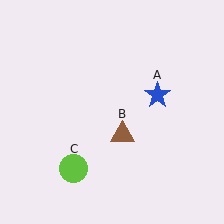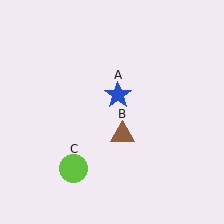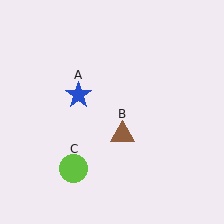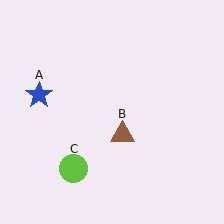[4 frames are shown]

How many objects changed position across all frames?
1 object changed position: blue star (object A).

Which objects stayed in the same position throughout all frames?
Brown triangle (object B) and lime circle (object C) remained stationary.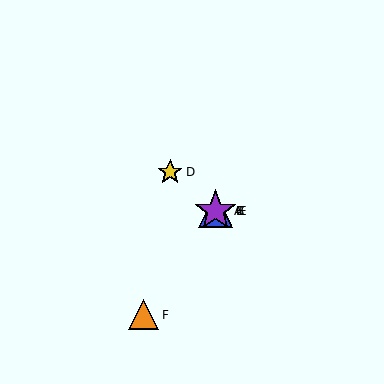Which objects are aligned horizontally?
Objects A, B, C, E are aligned horizontally.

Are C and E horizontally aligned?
Yes, both are at y≈211.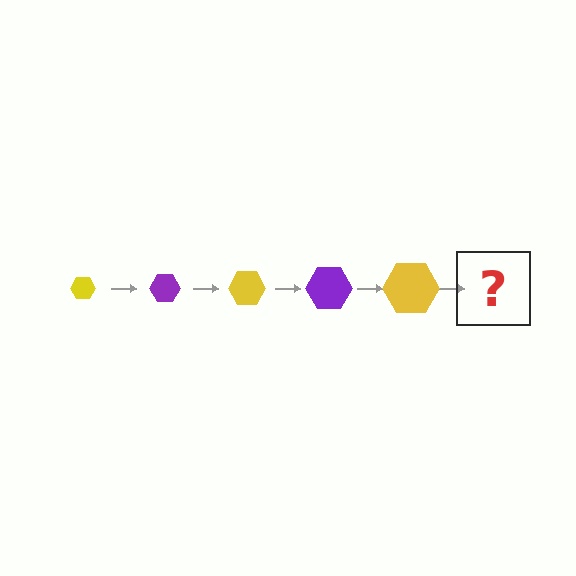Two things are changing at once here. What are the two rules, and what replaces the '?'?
The two rules are that the hexagon grows larger each step and the color cycles through yellow and purple. The '?' should be a purple hexagon, larger than the previous one.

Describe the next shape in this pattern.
It should be a purple hexagon, larger than the previous one.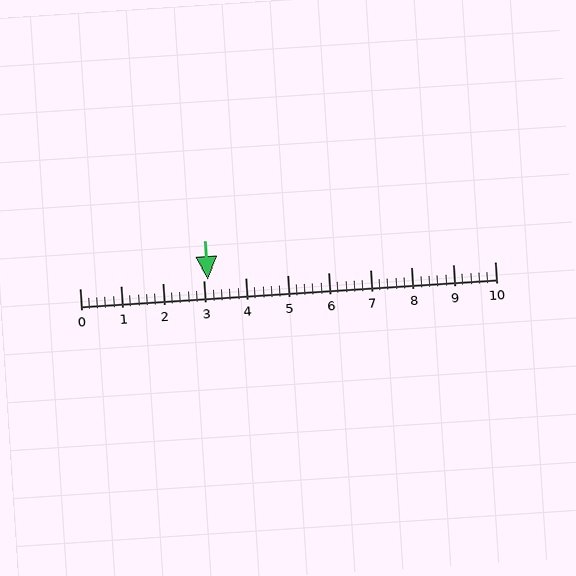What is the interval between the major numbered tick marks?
The major tick marks are spaced 1 units apart.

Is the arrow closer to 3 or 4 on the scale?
The arrow is closer to 3.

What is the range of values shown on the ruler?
The ruler shows values from 0 to 10.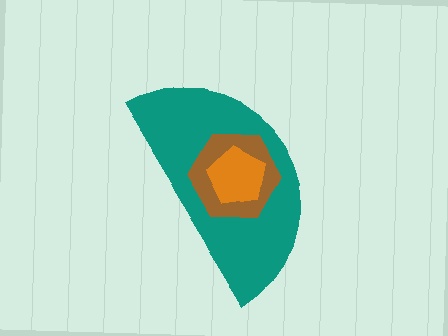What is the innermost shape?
The orange pentagon.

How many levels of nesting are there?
3.